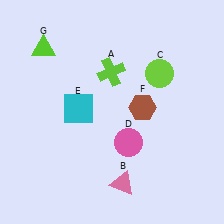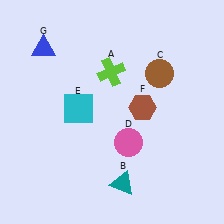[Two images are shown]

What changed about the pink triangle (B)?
In Image 1, B is pink. In Image 2, it changed to teal.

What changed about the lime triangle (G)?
In Image 1, G is lime. In Image 2, it changed to blue.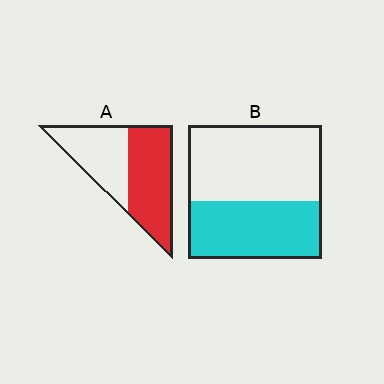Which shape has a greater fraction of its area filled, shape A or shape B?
Shape A.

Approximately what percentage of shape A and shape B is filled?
A is approximately 55% and B is approximately 45%.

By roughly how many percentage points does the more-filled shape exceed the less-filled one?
By roughly 10 percentage points (A over B).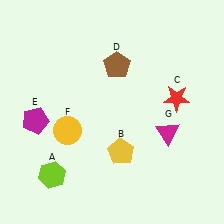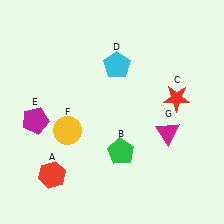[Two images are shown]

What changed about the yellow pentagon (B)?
In Image 1, B is yellow. In Image 2, it changed to green.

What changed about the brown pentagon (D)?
In Image 1, D is brown. In Image 2, it changed to cyan.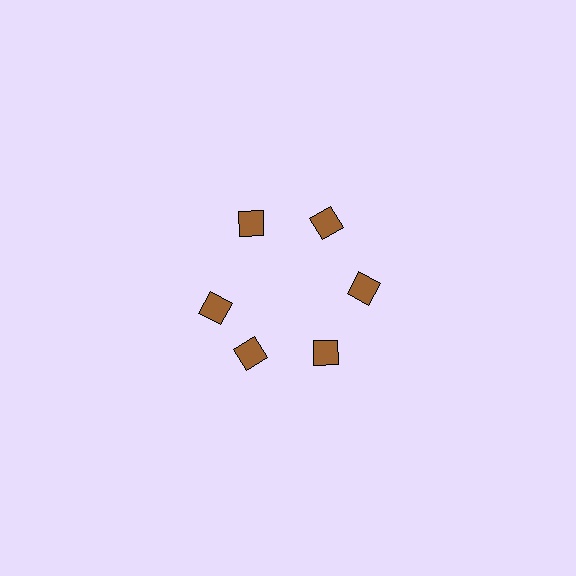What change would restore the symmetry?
The symmetry would be restored by rotating it back into even spacing with its neighbors so that all 6 diamonds sit at equal angles and equal distance from the center.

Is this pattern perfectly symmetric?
No. The 6 brown diamonds are arranged in a ring, but one element near the 9 o'clock position is rotated out of alignment along the ring, breaking the 6-fold rotational symmetry.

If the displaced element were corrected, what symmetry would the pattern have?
It would have 6-fold rotational symmetry — the pattern would map onto itself every 60 degrees.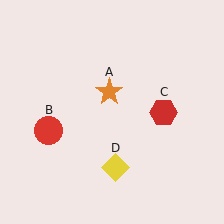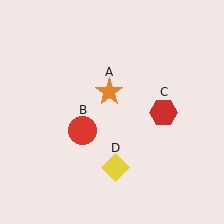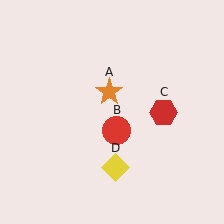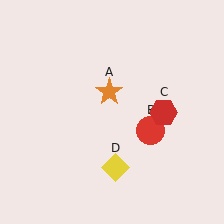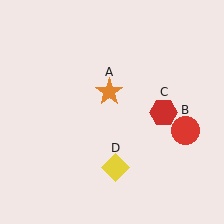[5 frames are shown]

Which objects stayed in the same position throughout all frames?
Orange star (object A) and red hexagon (object C) and yellow diamond (object D) remained stationary.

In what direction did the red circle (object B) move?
The red circle (object B) moved right.